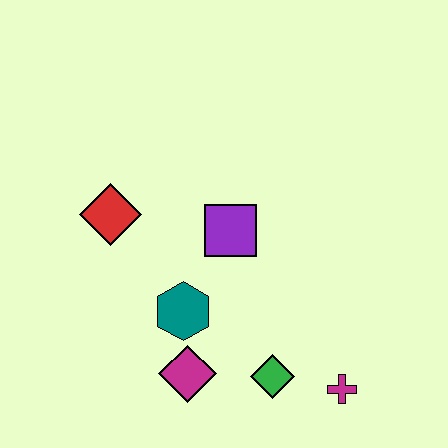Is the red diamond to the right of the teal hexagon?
No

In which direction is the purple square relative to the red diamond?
The purple square is to the right of the red diamond.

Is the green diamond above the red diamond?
No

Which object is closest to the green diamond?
The magenta cross is closest to the green diamond.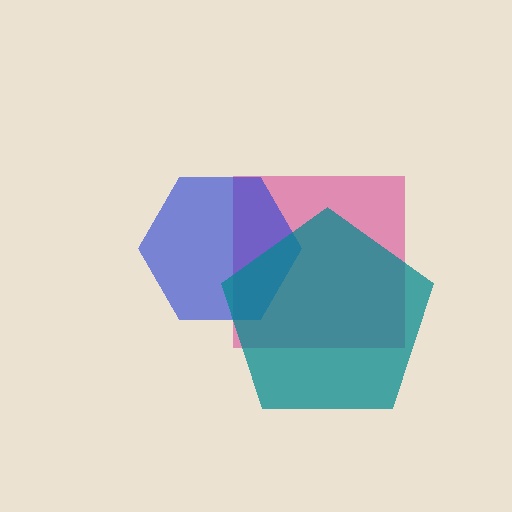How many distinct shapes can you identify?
There are 3 distinct shapes: a magenta square, a blue hexagon, a teal pentagon.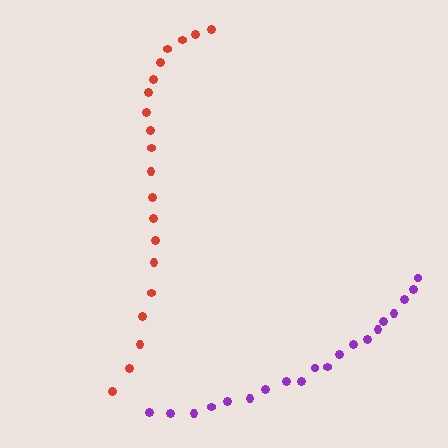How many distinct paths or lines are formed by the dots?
There are 2 distinct paths.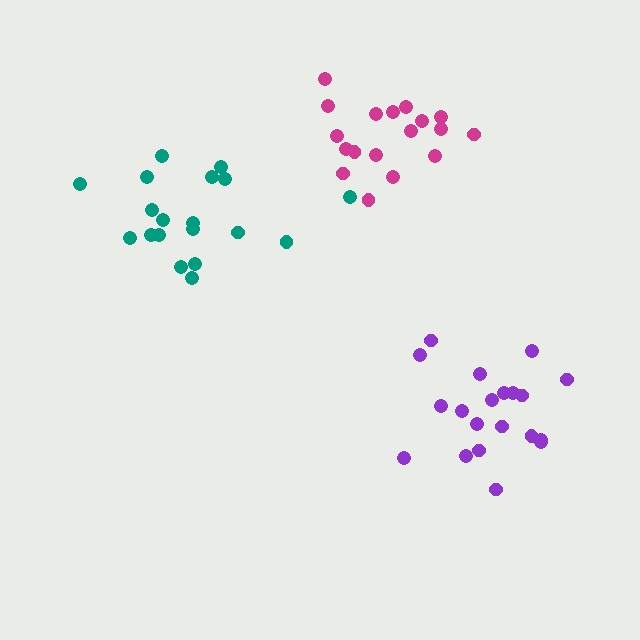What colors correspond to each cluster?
The clusters are colored: magenta, teal, purple.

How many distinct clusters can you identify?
There are 3 distinct clusters.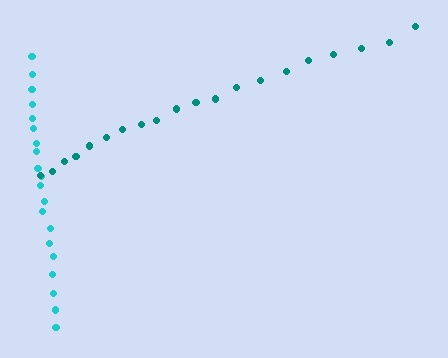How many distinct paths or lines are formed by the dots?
There are 2 distinct paths.